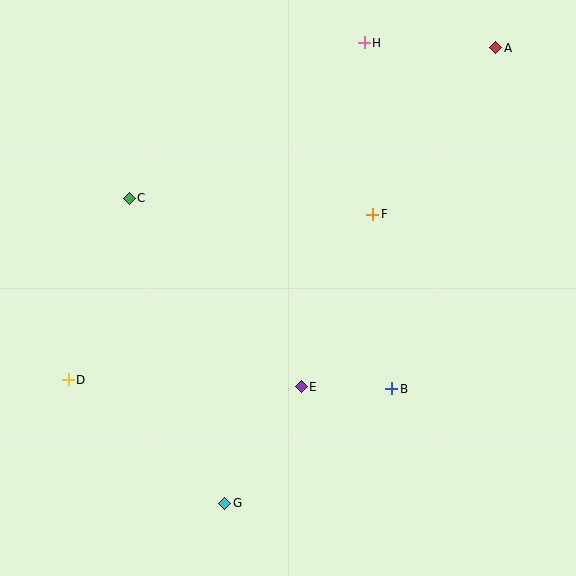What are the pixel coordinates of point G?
Point G is at (225, 503).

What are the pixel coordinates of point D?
Point D is at (68, 380).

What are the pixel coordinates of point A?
Point A is at (496, 48).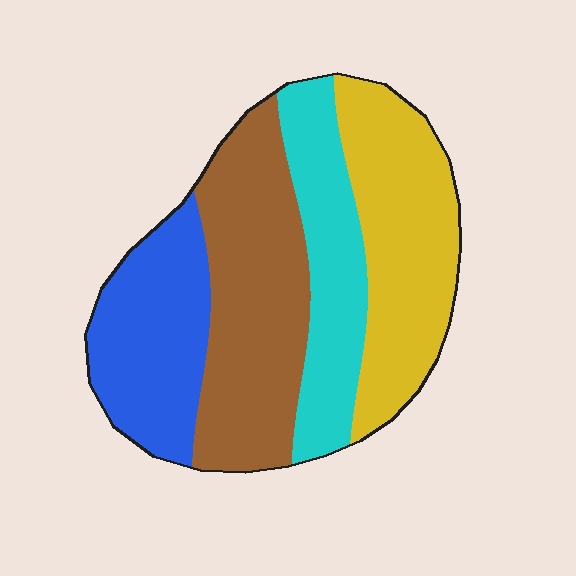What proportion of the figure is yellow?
Yellow takes up about one quarter (1/4) of the figure.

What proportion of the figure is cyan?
Cyan covers 20% of the figure.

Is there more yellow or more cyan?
Yellow.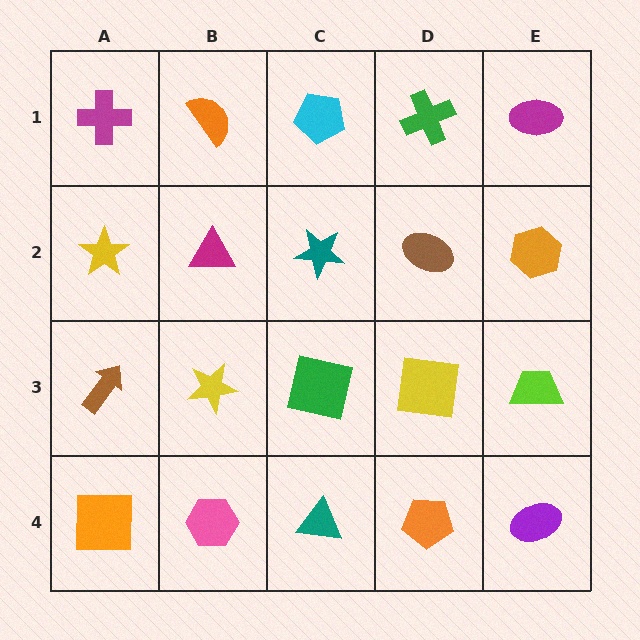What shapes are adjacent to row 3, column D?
A brown ellipse (row 2, column D), an orange pentagon (row 4, column D), a green square (row 3, column C), a lime trapezoid (row 3, column E).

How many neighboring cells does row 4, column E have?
2.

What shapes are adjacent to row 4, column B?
A yellow star (row 3, column B), an orange square (row 4, column A), a teal triangle (row 4, column C).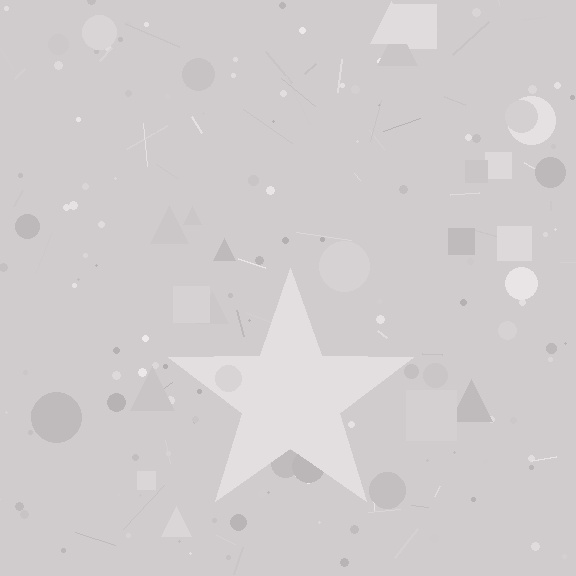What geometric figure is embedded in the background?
A star is embedded in the background.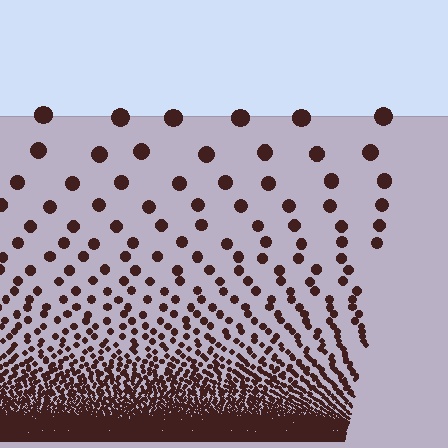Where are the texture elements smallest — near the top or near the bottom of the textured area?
Near the bottom.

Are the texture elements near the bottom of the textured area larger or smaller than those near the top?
Smaller. The gradient is inverted — elements near the bottom are smaller and denser.